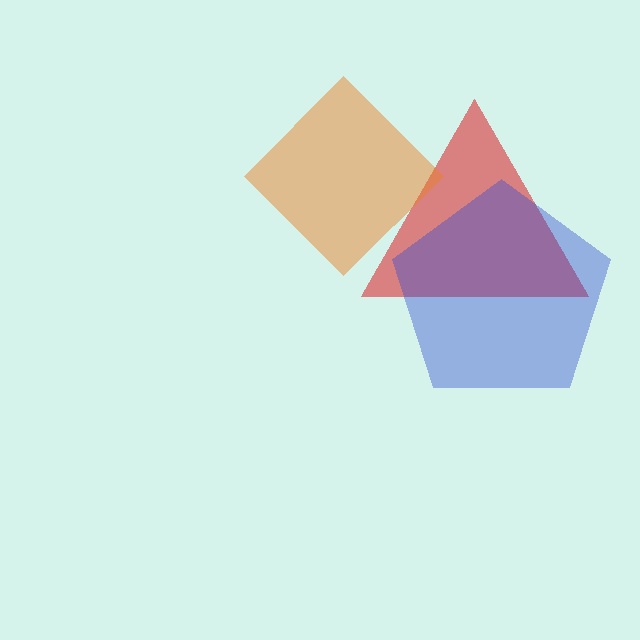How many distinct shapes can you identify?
There are 3 distinct shapes: a red triangle, an orange diamond, a blue pentagon.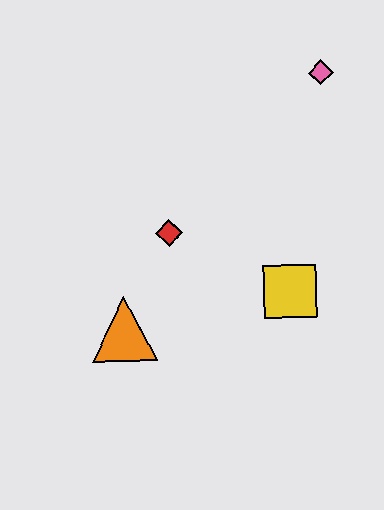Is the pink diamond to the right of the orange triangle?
Yes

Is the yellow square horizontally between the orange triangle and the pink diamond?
Yes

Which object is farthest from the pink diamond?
The orange triangle is farthest from the pink diamond.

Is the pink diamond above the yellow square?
Yes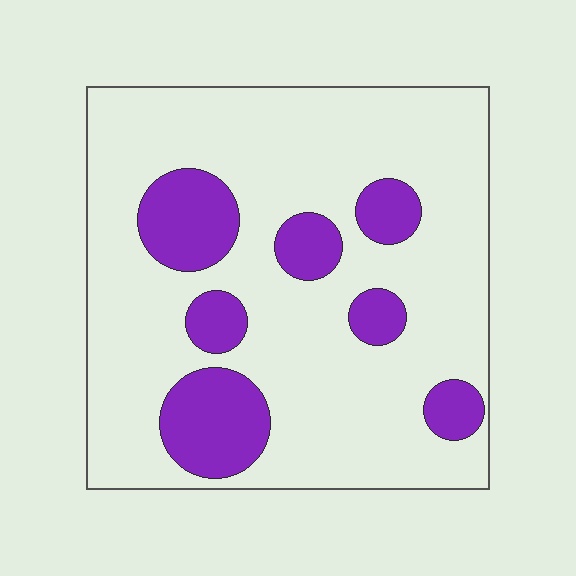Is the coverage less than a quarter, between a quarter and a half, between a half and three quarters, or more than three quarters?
Less than a quarter.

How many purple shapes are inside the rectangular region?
7.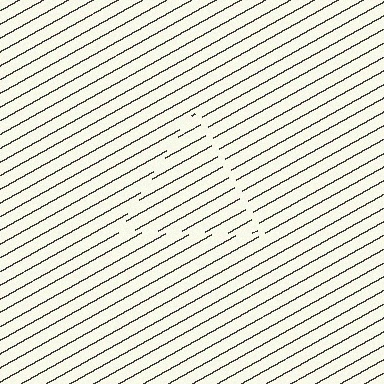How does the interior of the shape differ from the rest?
The interior of the shape contains the same grating, shifted by half a period — the contour is defined by the phase discontinuity where line-ends from the inner and outer gratings abut.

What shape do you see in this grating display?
An illusory triangle. The interior of the shape contains the same grating, shifted by half a period — the contour is defined by the phase discontinuity where line-ends from the inner and outer gratings abut.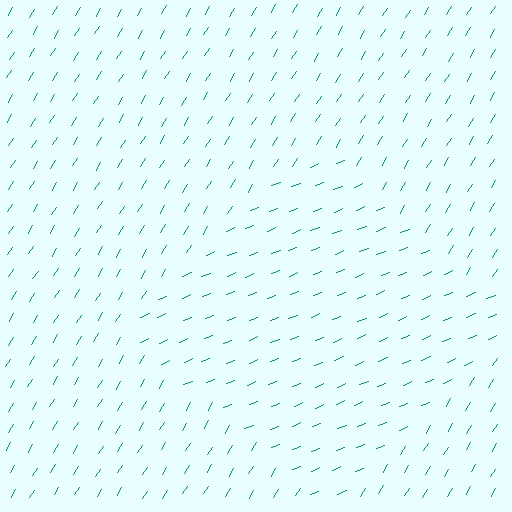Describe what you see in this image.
The image is filled with small teal line segments. A diamond region in the image has lines oriented differently from the surrounding lines, creating a visible texture boundary.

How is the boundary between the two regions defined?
The boundary is defined purely by a change in line orientation (approximately 36 degrees difference). All lines are the same color and thickness.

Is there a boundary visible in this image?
Yes, there is a texture boundary formed by a change in line orientation.